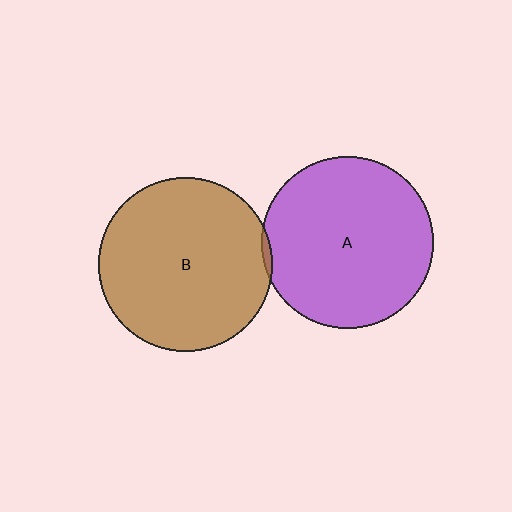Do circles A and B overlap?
Yes.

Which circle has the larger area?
Circle B (brown).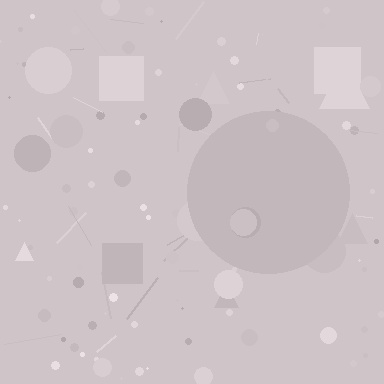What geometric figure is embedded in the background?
A circle is embedded in the background.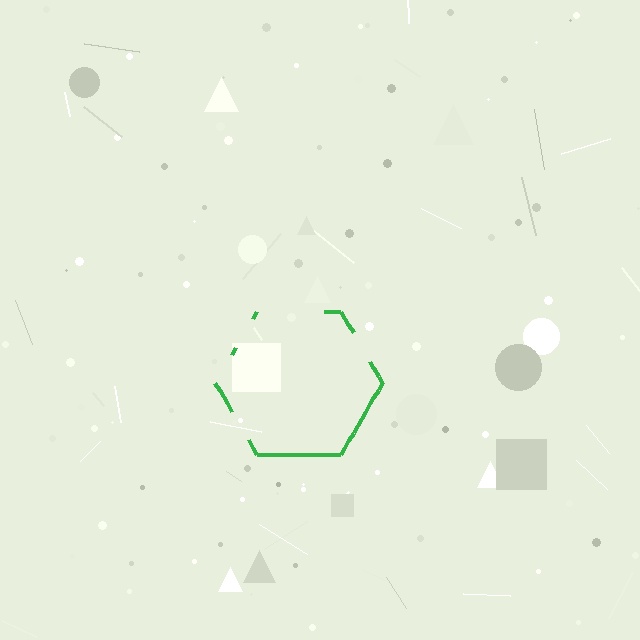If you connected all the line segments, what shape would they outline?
They would outline a hexagon.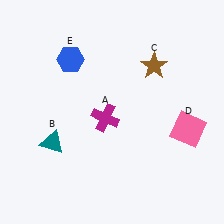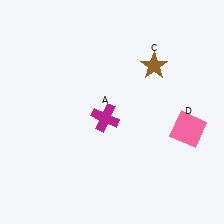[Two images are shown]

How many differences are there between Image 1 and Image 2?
There are 2 differences between the two images.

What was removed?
The blue hexagon (E), the teal triangle (B) were removed in Image 2.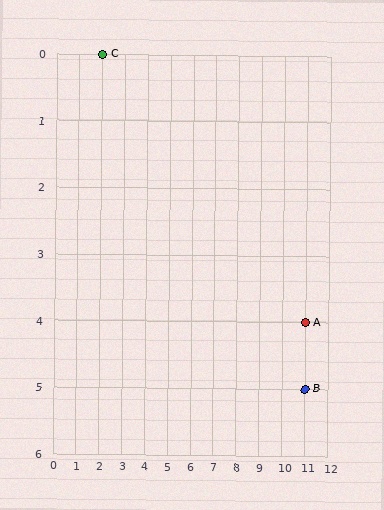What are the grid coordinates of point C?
Point C is at grid coordinates (2, 0).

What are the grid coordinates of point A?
Point A is at grid coordinates (11, 4).